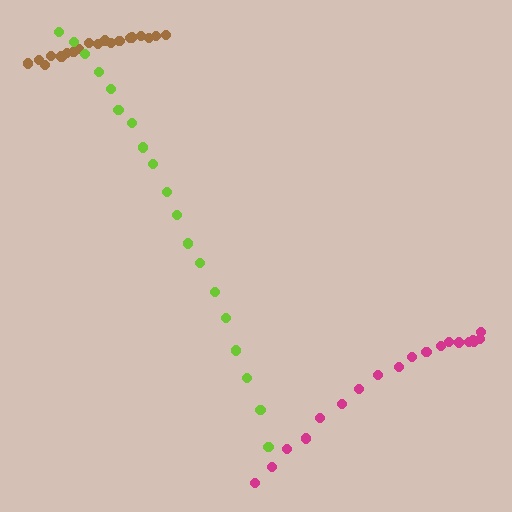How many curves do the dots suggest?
There are 3 distinct paths.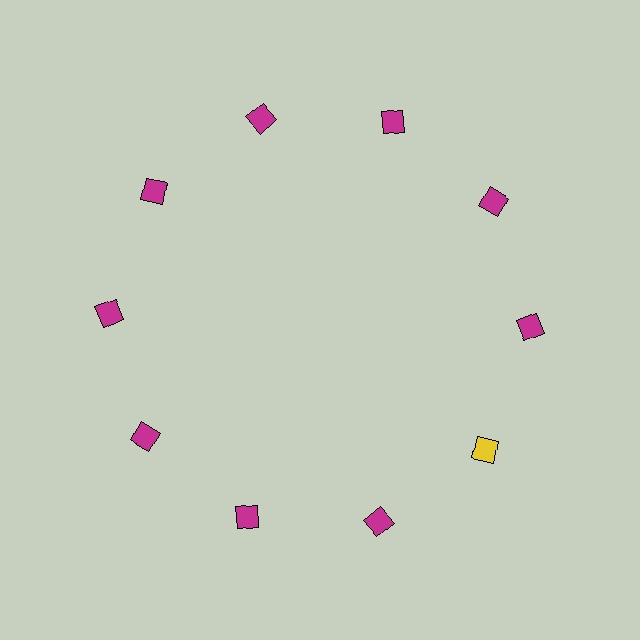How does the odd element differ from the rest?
It has a different color: yellow instead of magenta.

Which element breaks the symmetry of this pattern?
The yellow square at roughly the 4 o'clock position breaks the symmetry. All other shapes are magenta squares.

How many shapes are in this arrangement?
There are 10 shapes arranged in a ring pattern.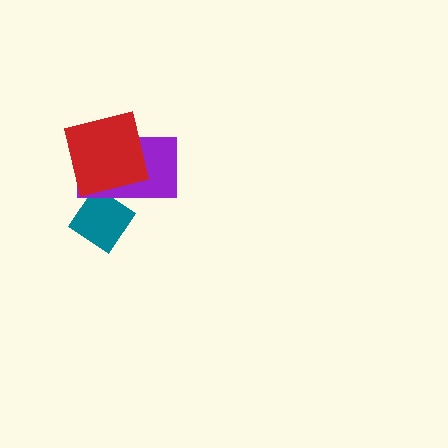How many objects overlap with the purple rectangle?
2 objects overlap with the purple rectangle.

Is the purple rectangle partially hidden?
Yes, it is partially covered by another shape.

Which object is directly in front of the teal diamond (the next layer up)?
The purple rectangle is directly in front of the teal diamond.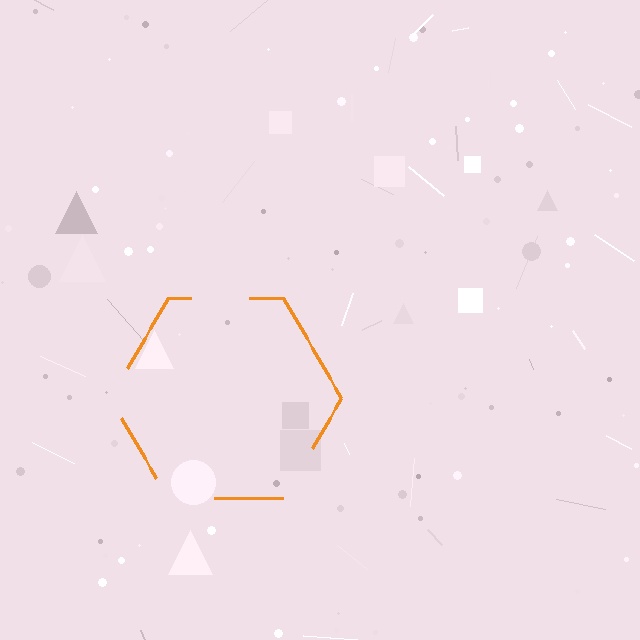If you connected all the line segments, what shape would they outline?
They would outline a hexagon.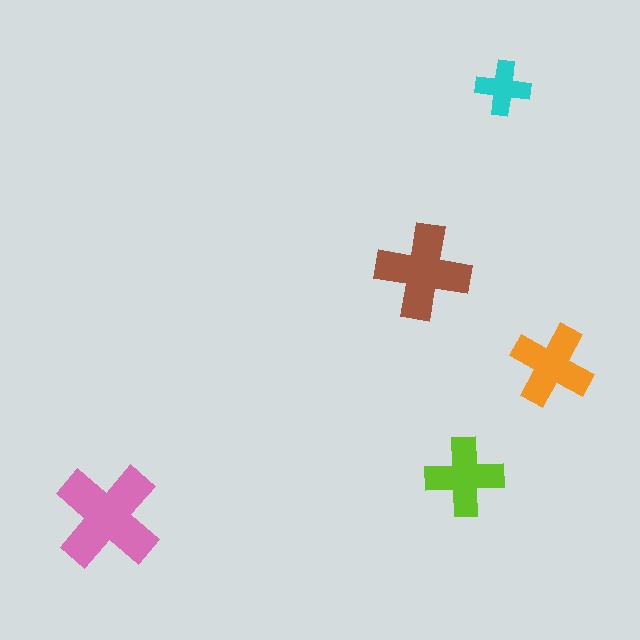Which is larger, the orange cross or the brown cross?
The brown one.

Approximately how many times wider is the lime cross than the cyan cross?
About 1.5 times wider.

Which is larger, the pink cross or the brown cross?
The pink one.